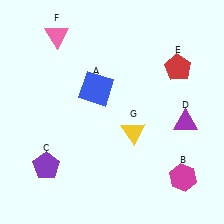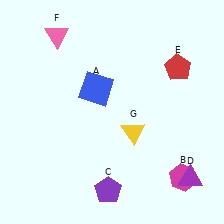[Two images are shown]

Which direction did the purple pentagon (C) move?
The purple pentagon (C) moved right.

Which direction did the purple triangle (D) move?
The purple triangle (D) moved down.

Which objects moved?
The objects that moved are: the purple pentagon (C), the purple triangle (D).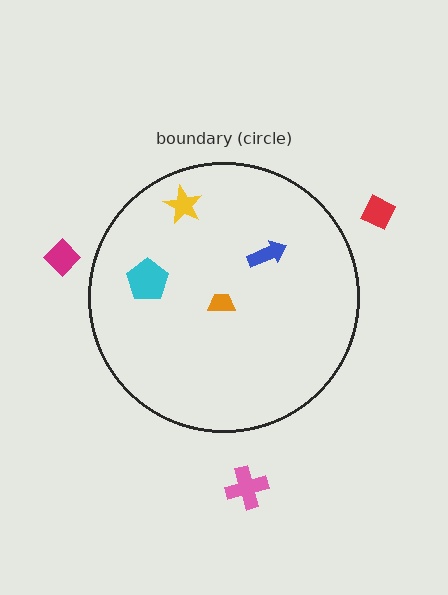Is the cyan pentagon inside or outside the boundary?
Inside.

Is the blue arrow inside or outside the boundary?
Inside.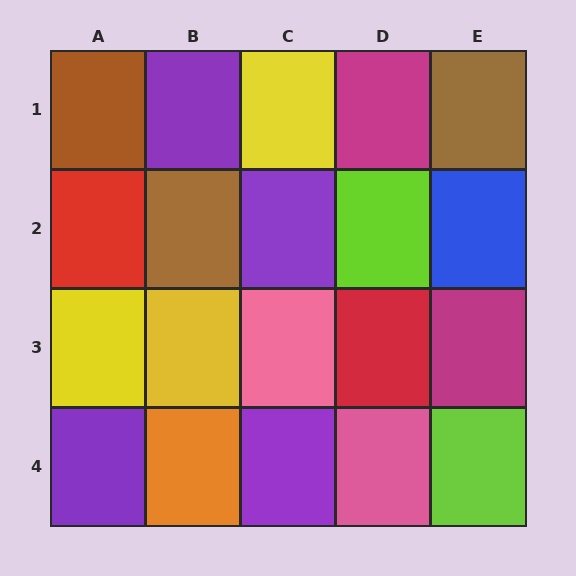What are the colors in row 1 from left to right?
Brown, purple, yellow, magenta, brown.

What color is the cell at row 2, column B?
Brown.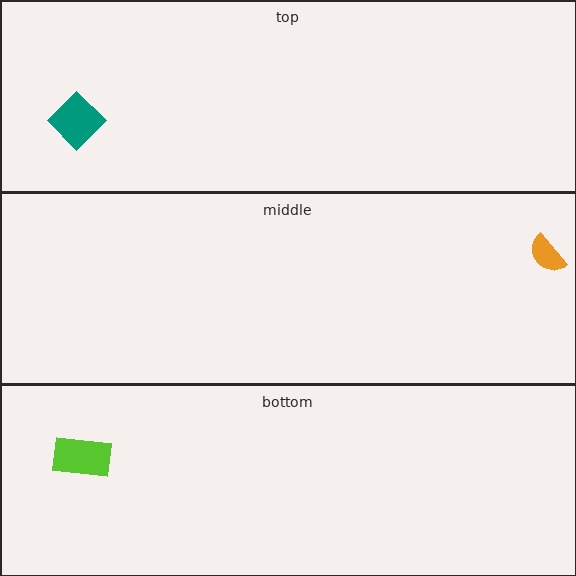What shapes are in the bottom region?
The lime rectangle.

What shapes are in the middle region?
The orange semicircle.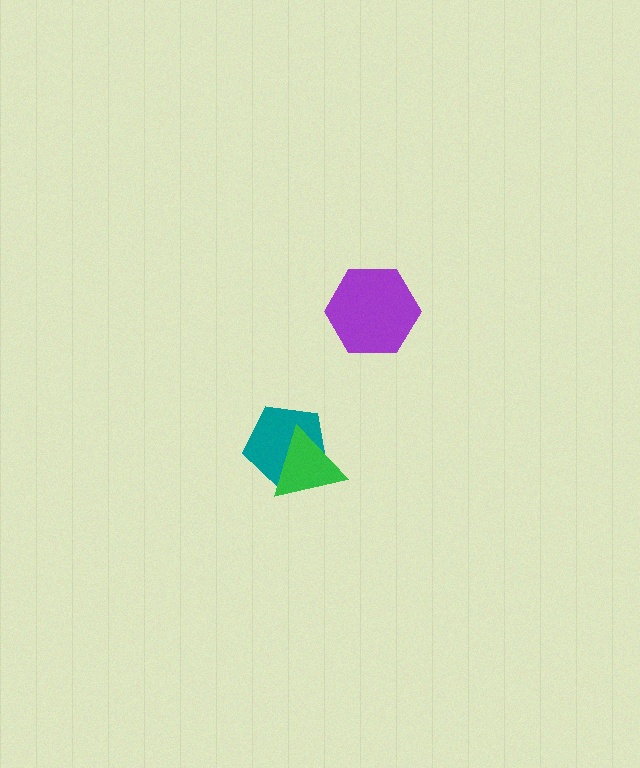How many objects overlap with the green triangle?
1 object overlaps with the green triangle.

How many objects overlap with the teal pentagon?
1 object overlaps with the teal pentagon.